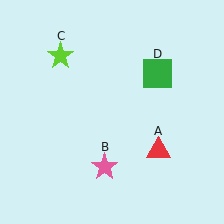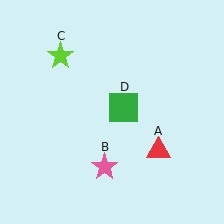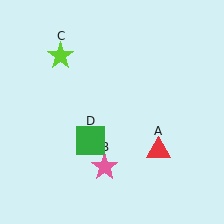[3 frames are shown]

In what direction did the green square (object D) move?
The green square (object D) moved down and to the left.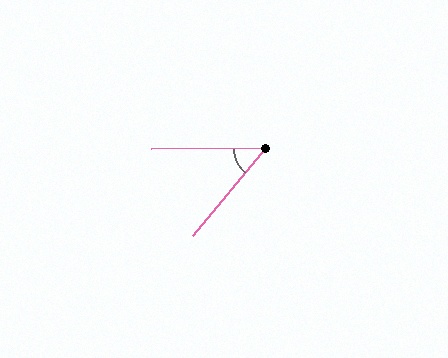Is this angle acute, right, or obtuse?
It is acute.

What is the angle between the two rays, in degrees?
Approximately 50 degrees.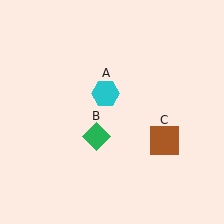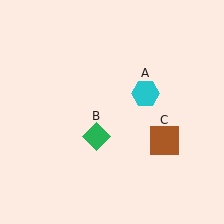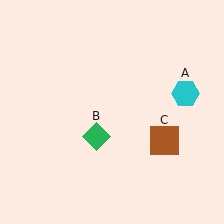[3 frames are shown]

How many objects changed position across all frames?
1 object changed position: cyan hexagon (object A).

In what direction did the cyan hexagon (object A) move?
The cyan hexagon (object A) moved right.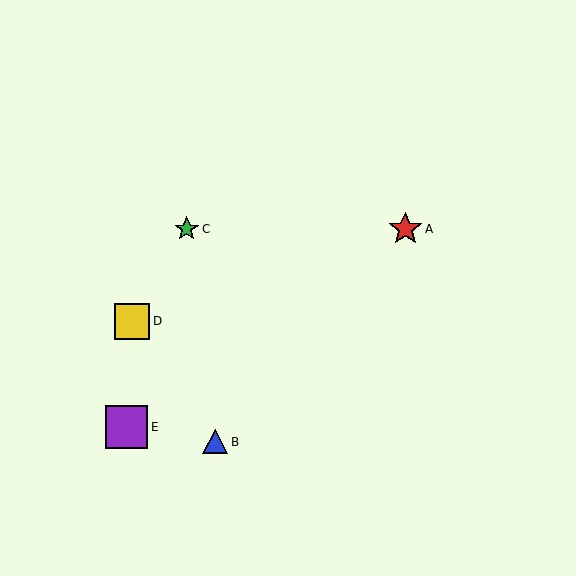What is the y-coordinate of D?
Object D is at y≈321.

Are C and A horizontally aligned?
Yes, both are at y≈229.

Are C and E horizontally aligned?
No, C is at y≈229 and E is at y≈427.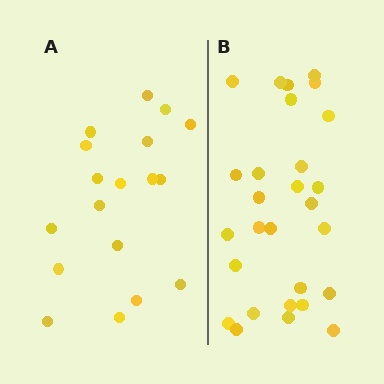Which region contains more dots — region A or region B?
Region B (the right region) has more dots.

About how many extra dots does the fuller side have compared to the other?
Region B has roughly 10 or so more dots than region A.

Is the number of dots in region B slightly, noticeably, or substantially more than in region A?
Region B has substantially more. The ratio is roughly 1.6 to 1.